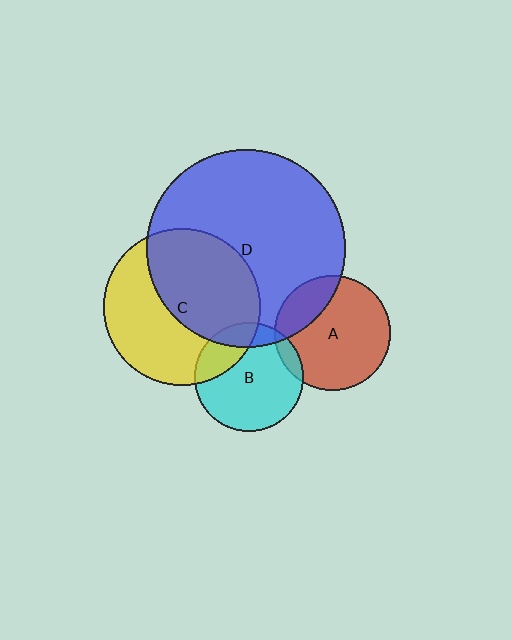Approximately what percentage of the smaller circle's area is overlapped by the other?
Approximately 50%.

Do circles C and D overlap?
Yes.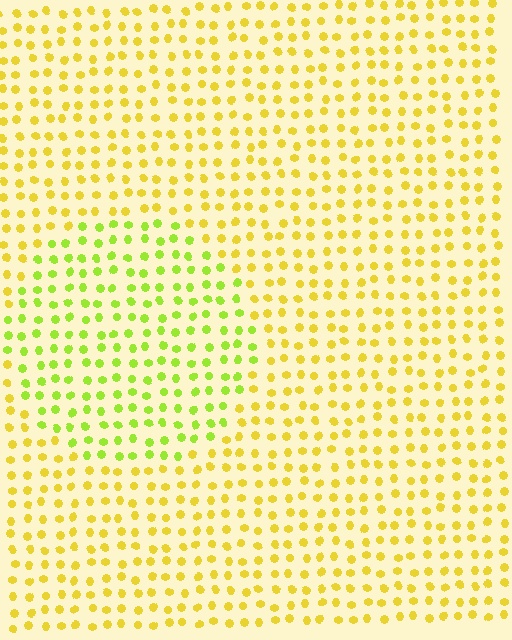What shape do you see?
I see a circle.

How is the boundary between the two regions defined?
The boundary is defined purely by a slight shift in hue (about 33 degrees). Spacing, size, and orientation are identical on both sides.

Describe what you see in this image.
The image is filled with small yellow elements in a uniform arrangement. A circle-shaped region is visible where the elements are tinted to a slightly different hue, forming a subtle color boundary.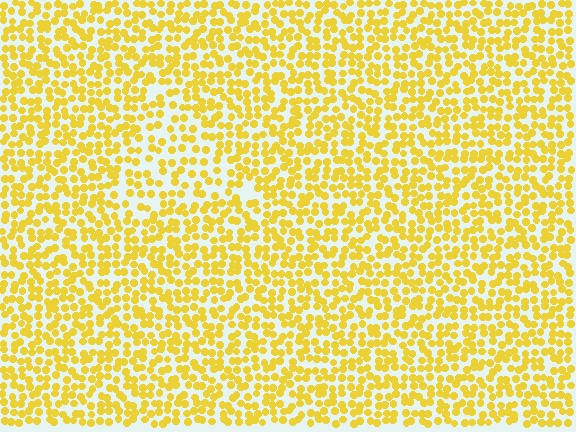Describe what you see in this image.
The image contains small yellow elements arranged at two different densities. A triangle-shaped region is visible where the elements are less densely packed than the surrounding area.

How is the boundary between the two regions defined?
The boundary is defined by a change in element density (approximately 1.6x ratio). All elements are the same color, size, and shape.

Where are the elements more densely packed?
The elements are more densely packed outside the triangle boundary.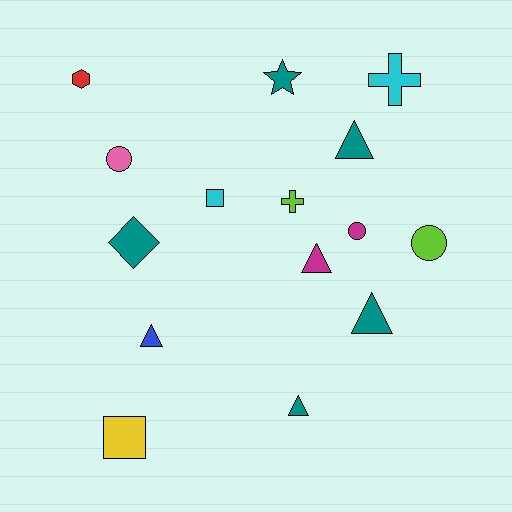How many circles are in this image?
There are 3 circles.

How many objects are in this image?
There are 15 objects.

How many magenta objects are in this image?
There are 2 magenta objects.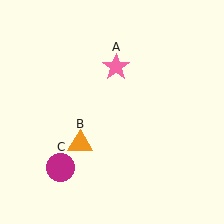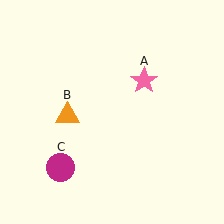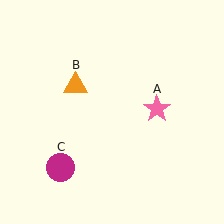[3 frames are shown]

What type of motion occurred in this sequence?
The pink star (object A), orange triangle (object B) rotated clockwise around the center of the scene.